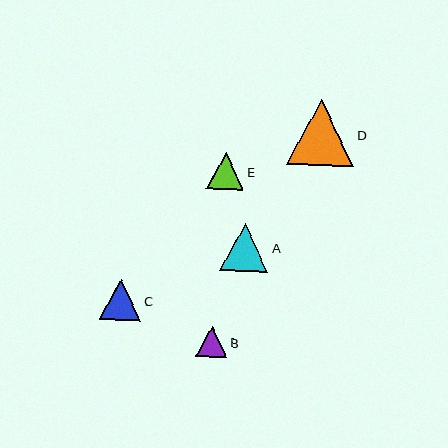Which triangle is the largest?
Triangle D is the largest with a size of approximately 67 pixels.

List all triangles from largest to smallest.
From largest to smallest: D, A, C, E, B.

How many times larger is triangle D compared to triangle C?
Triangle D is approximately 1.6 times the size of triangle C.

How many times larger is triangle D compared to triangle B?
Triangle D is approximately 2.1 times the size of triangle B.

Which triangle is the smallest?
Triangle B is the smallest with a size of approximately 31 pixels.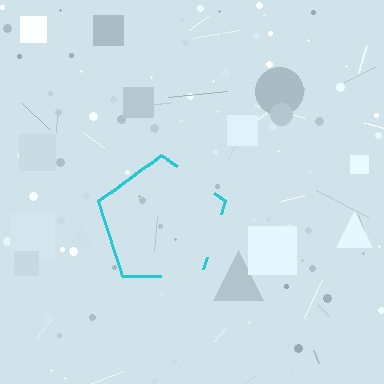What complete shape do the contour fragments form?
The contour fragments form a pentagon.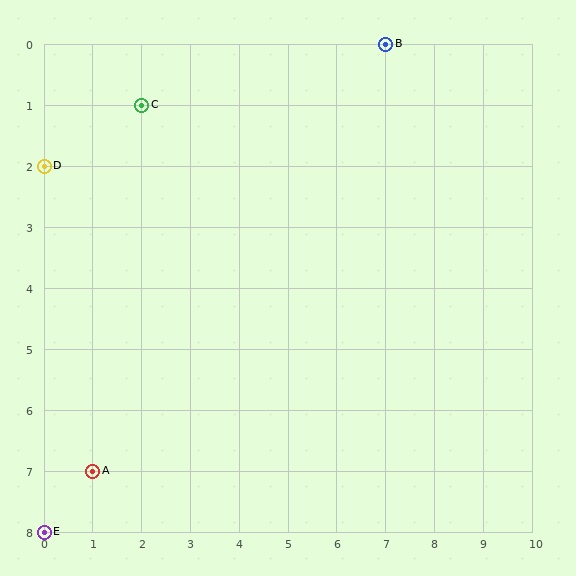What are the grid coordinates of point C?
Point C is at grid coordinates (2, 1).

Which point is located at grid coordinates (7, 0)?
Point B is at (7, 0).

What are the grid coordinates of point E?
Point E is at grid coordinates (0, 8).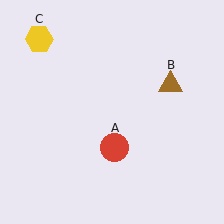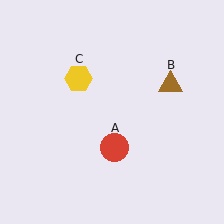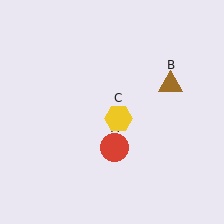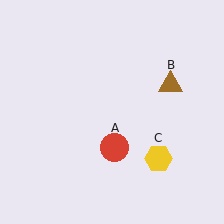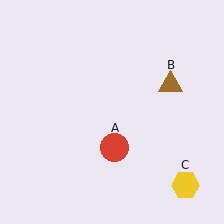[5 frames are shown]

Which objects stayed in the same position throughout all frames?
Red circle (object A) and brown triangle (object B) remained stationary.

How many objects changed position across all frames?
1 object changed position: yellow hexagon (object C).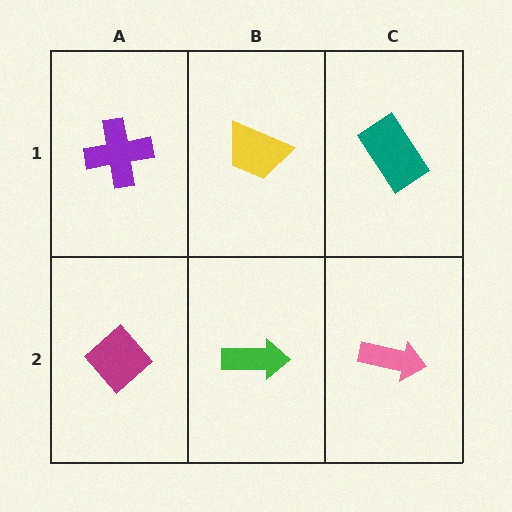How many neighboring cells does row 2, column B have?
3.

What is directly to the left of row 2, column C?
A green arrow.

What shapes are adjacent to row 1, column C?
A pink arrow (row 2, column C), a yellow trapezoid (row 1, column B).